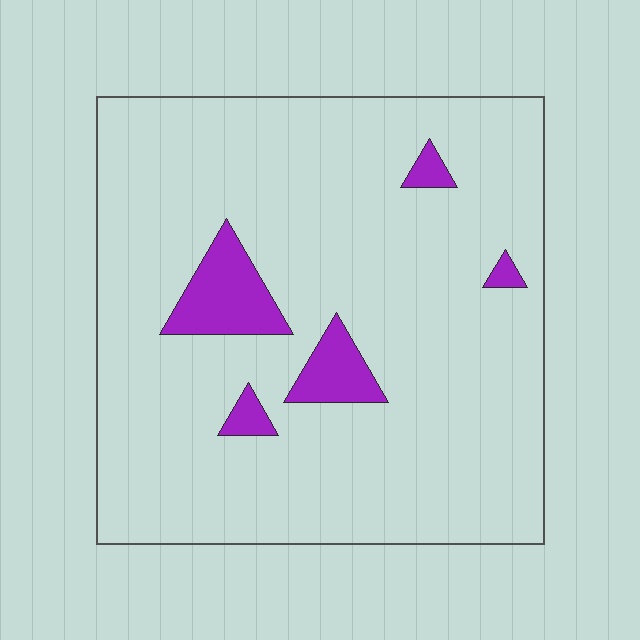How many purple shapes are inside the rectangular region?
5.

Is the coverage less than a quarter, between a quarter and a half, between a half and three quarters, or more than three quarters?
Less than a quarter.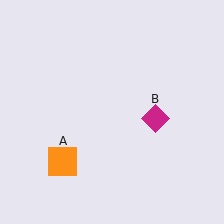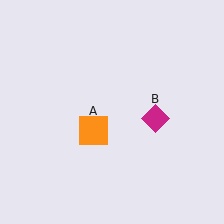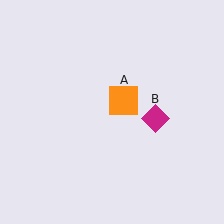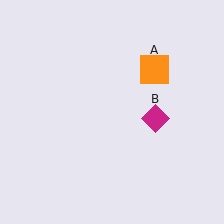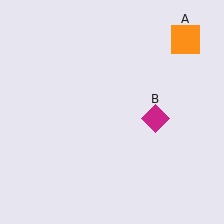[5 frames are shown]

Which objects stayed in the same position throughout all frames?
Magenta diamond (object B) remained stationary.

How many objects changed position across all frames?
1 object changed position: orange square (object A).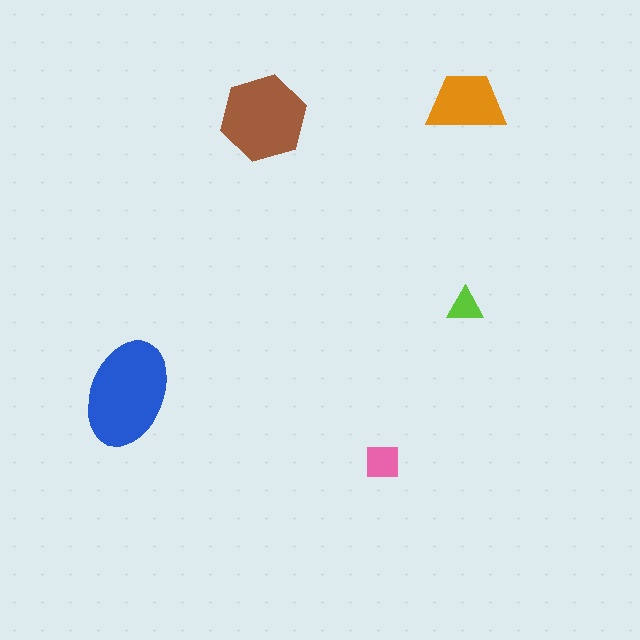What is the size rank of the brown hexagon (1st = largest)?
2nd.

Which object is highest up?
The orange trapezoid is topmost.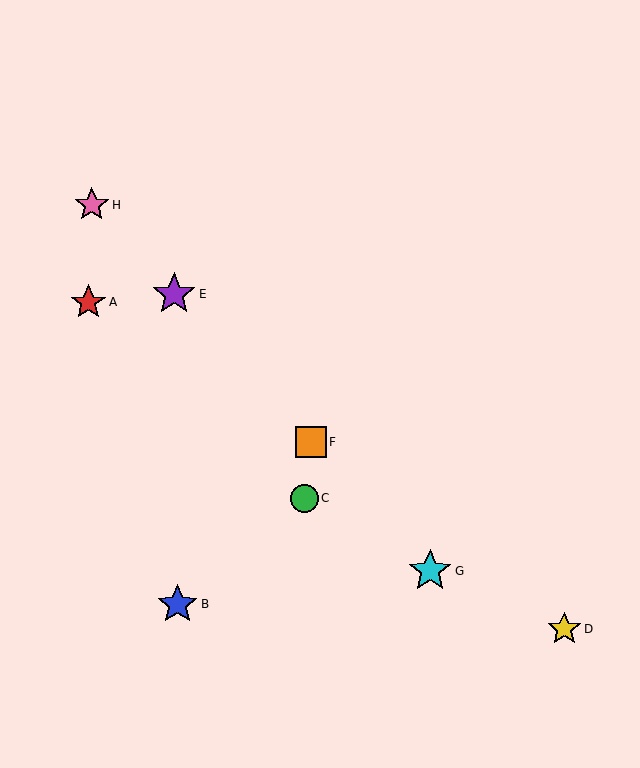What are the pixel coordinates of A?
Object A is at (88, 302).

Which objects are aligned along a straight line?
Objects E, F, G, H are aligned along a straight line.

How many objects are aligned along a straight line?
4 objects (E, F, G, H) are aligned along a straight line.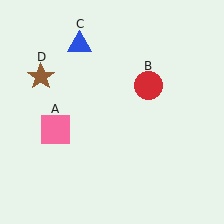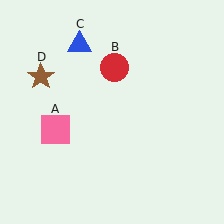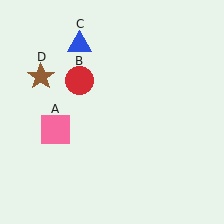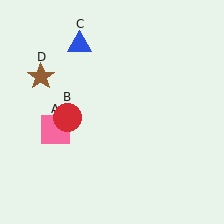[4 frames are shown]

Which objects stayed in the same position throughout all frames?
Pink square (object A) and blue triangle (object C) and brown star (object D) remained stationary.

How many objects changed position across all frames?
1 object changed position: red circle (object B).